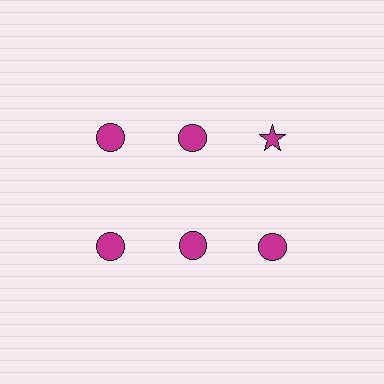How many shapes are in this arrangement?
There are 6 shapes arranged in a grid pattern.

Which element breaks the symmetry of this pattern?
The magenta star in the top row, center column breaks the symmetry. All other shapes are magenta circles.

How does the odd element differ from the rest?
It has a different shape: star instead of circle.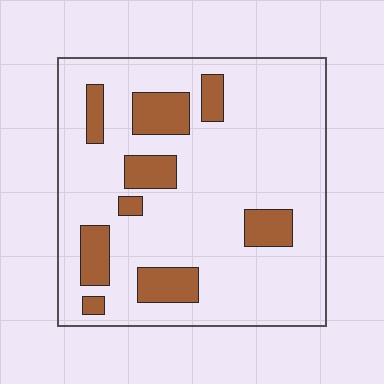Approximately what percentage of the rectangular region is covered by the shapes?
Approximately 20%.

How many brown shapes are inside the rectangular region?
9.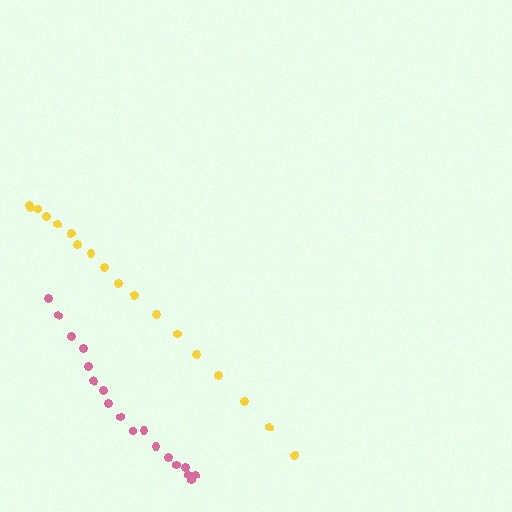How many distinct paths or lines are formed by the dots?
There are 2 distinct paths.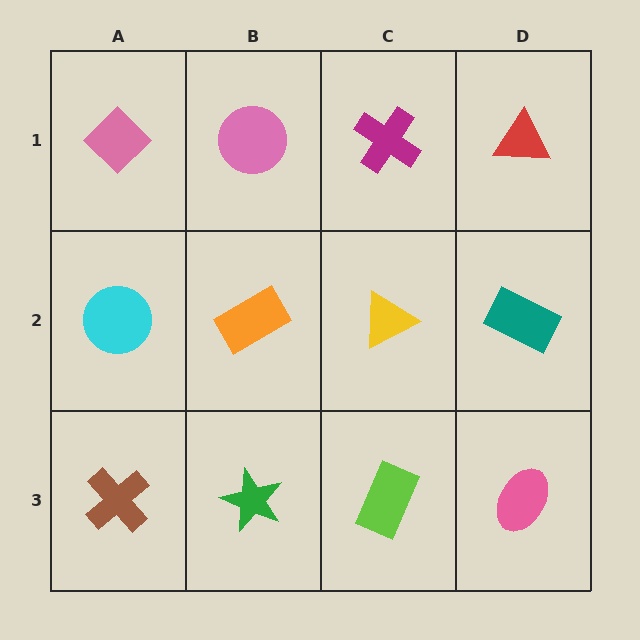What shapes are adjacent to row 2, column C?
A magenta cross (row 1, column C), a lime rectangle (row 3, column C), an orange rectangle (row 2, column B), a teal rectangle (row 2, column D).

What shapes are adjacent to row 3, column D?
A teal rectangle (row 2, column D), a lime rectangle (row 3, column C).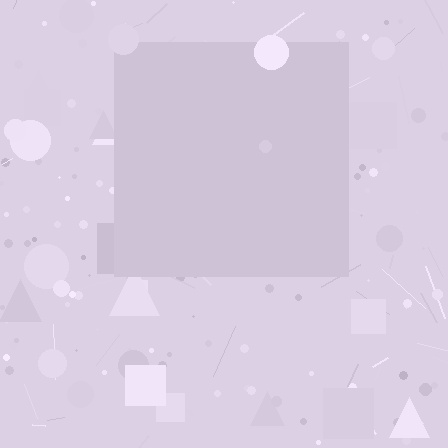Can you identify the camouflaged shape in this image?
The camouflaged shape is a square.